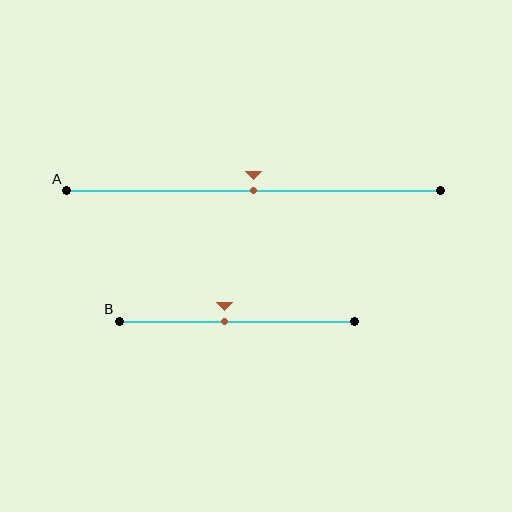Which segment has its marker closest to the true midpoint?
Segment A has its marker closest to the true midpoint.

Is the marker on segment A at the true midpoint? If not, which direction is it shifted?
Yes, the marker on segment A is at the true midpoint.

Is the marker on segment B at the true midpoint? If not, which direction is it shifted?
No, the marker on segment B is shifted to the left by about 5% of the segment length.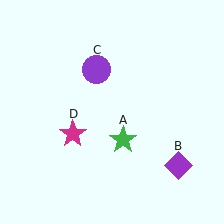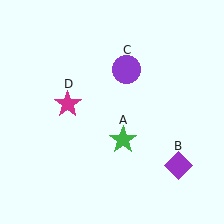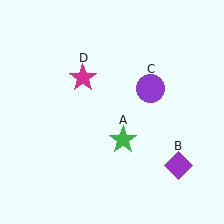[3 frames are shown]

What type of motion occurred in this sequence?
The purple circle (object C), magenta star (object D) rotated clockwise around the center of the scene.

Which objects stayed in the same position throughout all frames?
Green star (object A) and purple diamond (object B) remained stationary.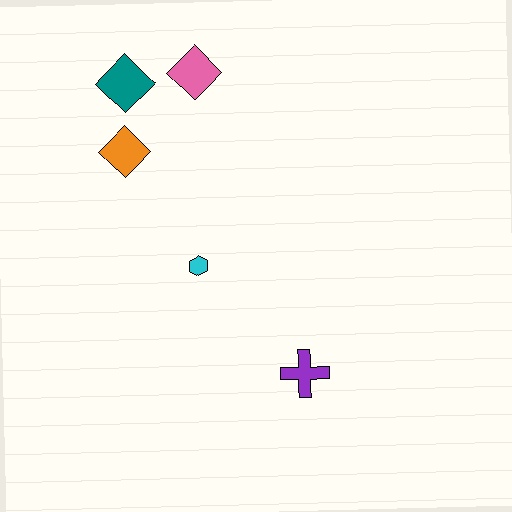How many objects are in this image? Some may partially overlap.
There are 5 objects.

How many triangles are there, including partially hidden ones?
There are no triangles.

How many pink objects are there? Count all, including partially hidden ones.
There is 1 pink object.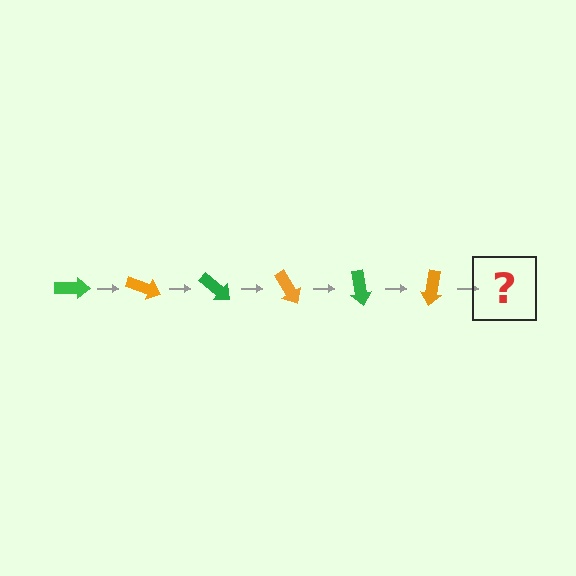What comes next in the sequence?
The next element should be a green arrow, rotated 120 degrees from the start.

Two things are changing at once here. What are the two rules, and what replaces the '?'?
The two rules are that it rotates 20 degrees each step and the color cycles through green and orange. The '?' should be a green arrow, rotated 120 degrees from the start.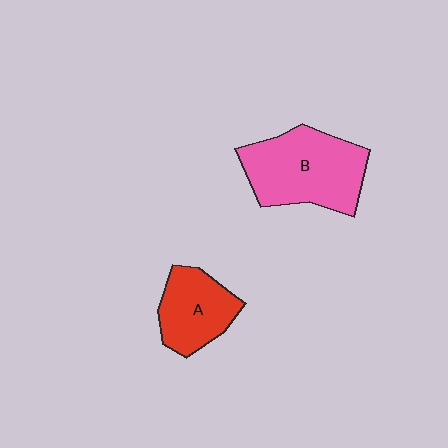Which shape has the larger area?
Shape B (pink).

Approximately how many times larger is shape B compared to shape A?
Approximately 1.6 times.